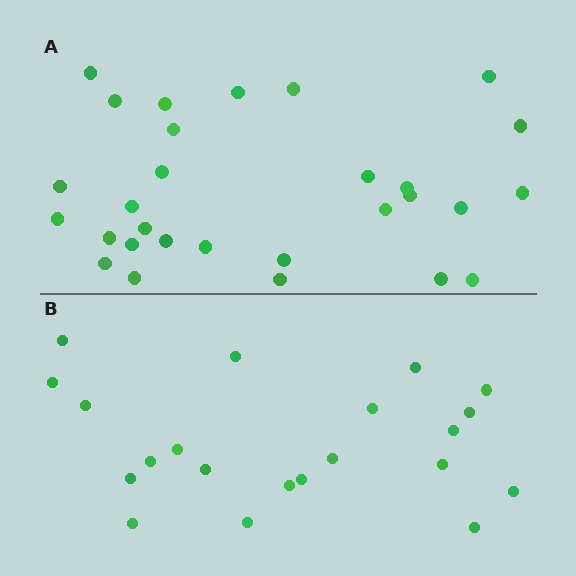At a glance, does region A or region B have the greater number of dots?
Region A (the top region) has more dots.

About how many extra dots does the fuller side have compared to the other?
Region A has roughly 8 or so more dots than region B.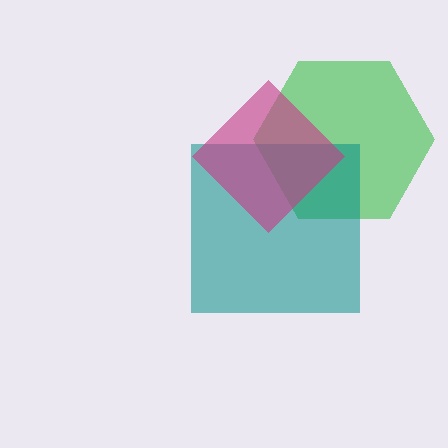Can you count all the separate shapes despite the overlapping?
Yes, there are 3 separate shapes.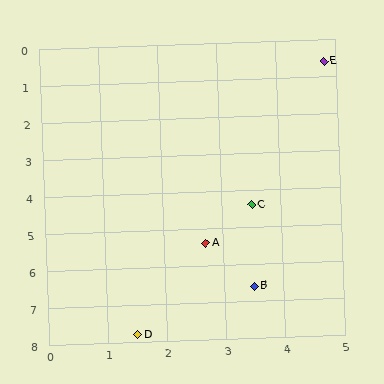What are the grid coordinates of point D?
Point D is at approximately (1.5, 7.8).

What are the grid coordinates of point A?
Point A is at approximately (2.7, 5.4).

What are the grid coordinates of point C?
Point C is at approximately (3.5, 4.4).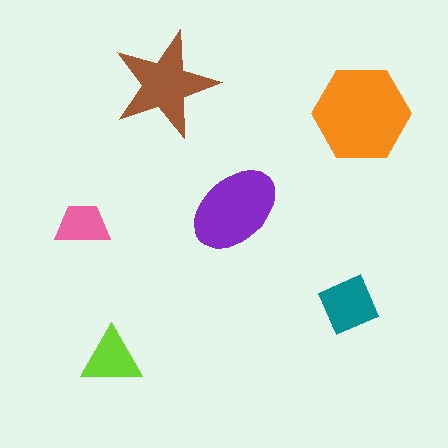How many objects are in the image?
There are 6 objects in the image.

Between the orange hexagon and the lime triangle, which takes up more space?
The orange hexagon.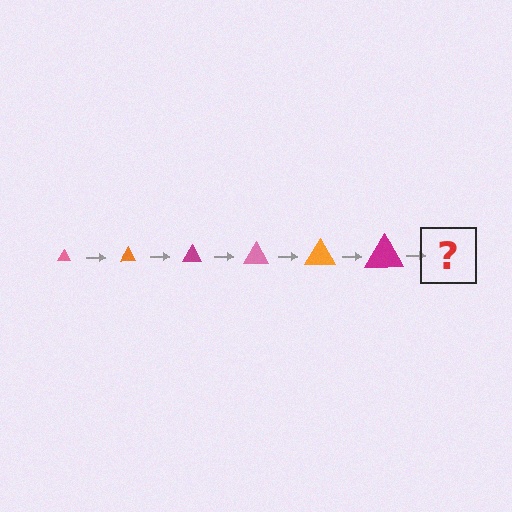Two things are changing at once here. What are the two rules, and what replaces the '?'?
The two rules are that the triangle grows larger each step and the color cycles through pink, orange, and magenta. The '?' should be a pink triangle, larger than the previous one.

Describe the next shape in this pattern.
It should be a pink triangle, larger than the previous one.